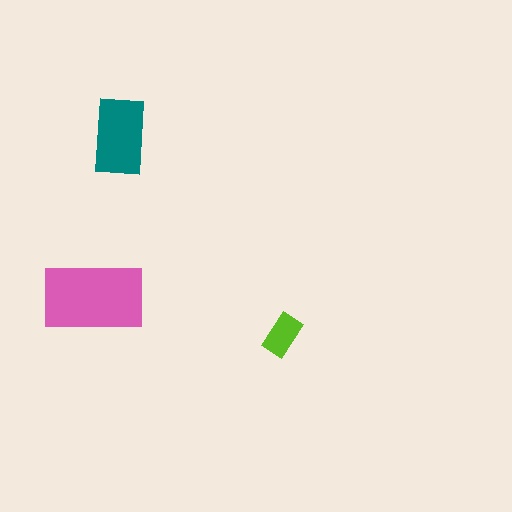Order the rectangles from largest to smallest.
the pink one, the teal one, the lime one.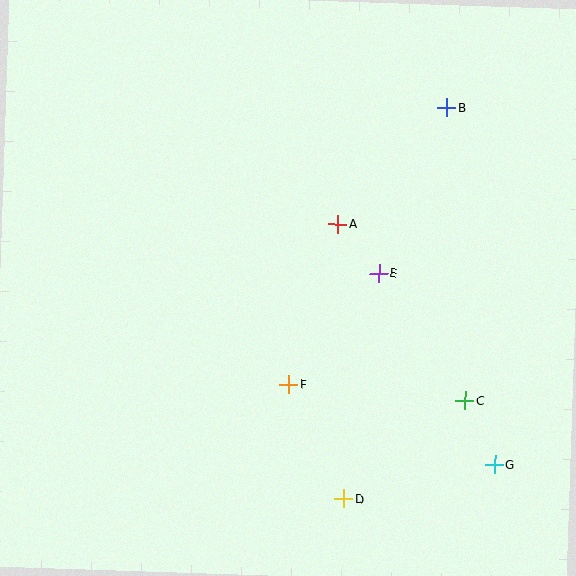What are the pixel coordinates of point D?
Point D is at (344, 499).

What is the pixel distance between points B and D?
The distance between B and D is 405 pixels.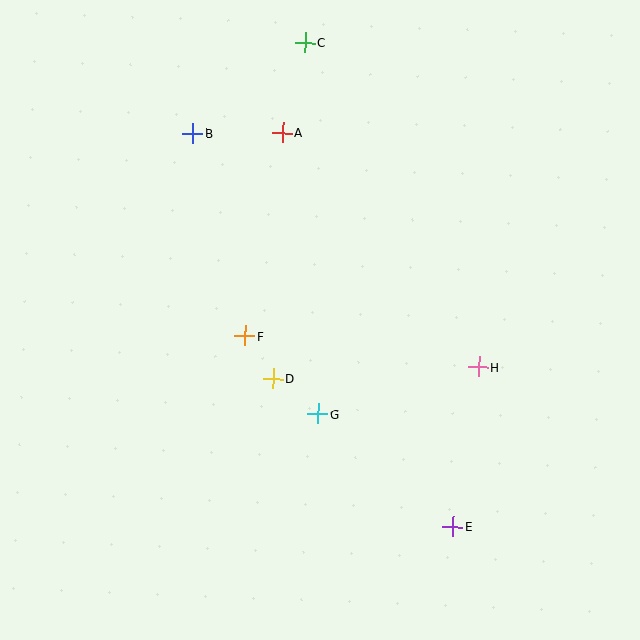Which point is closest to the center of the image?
Point D at (273, 379) is closest to the center.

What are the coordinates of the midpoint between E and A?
The midpoint between E and A is at (368, 330).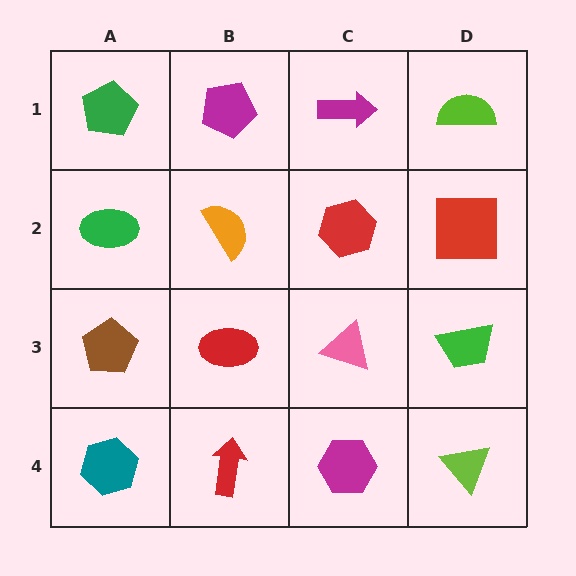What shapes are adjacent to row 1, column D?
A red square (row 2, column D), a magenta arrow (row 1, column C).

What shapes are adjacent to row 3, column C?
A red hexagon (row 2, column C), a magenta hexagon (row 4, column C), a red ellipse (row 3, column B), a green trapezoid (row 3, column D).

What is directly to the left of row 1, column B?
A green pentagon.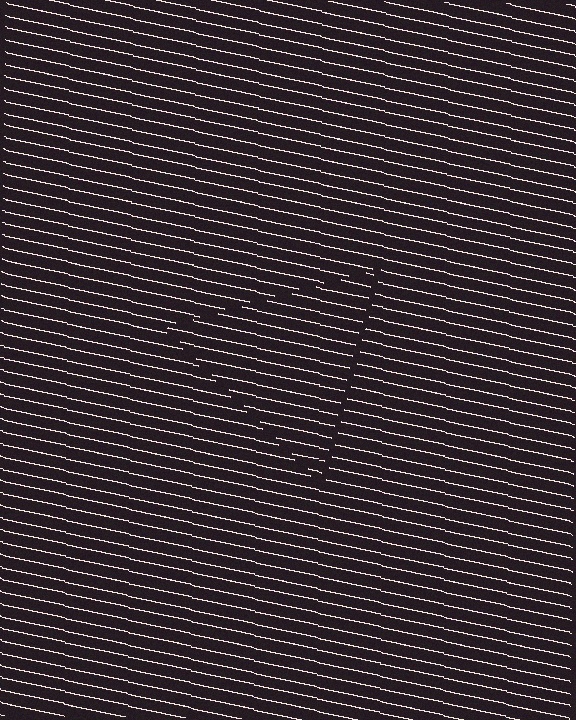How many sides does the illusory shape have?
3 sides — the line-ends trace a triangle.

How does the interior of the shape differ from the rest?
The interior of the shape contains the same grating, shifted by half a period — the contour is defined by the phase discontinuity where line-ends from the inner and outer gratings abut.